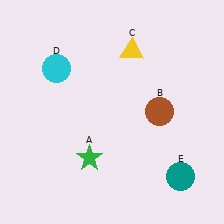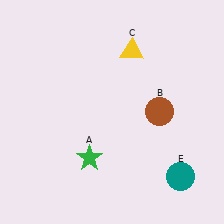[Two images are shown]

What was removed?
The cyan circle (D) was removed in Image 2.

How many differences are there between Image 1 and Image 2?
There is 1 difference between the two images.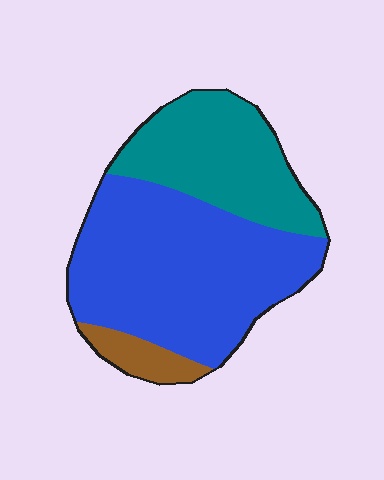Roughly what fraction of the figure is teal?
Teal covers roughly 35% of the figure.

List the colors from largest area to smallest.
From largest to smallest: blue, teal, brown.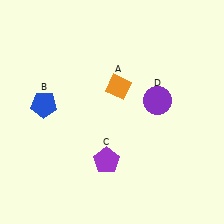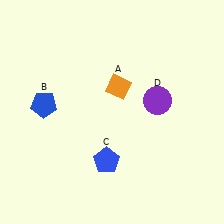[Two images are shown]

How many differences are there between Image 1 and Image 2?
There is 1 difference between the two images.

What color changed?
The pentagon (C) changed from purple in Image 1 to blue in Image 2.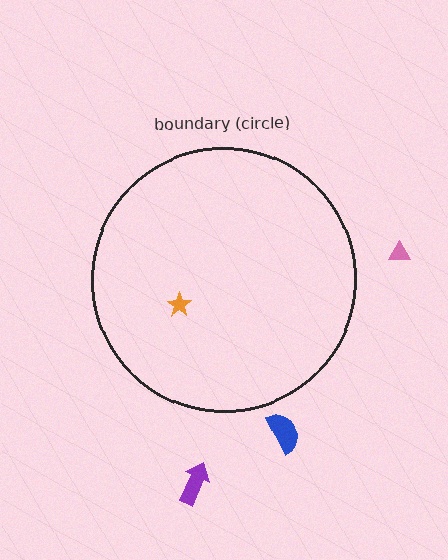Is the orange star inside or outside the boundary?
Inside.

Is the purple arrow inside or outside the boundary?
Outside.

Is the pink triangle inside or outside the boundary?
Outside.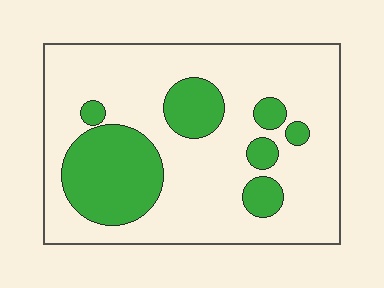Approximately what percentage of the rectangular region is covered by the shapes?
Approximately 25%.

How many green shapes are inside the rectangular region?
7.